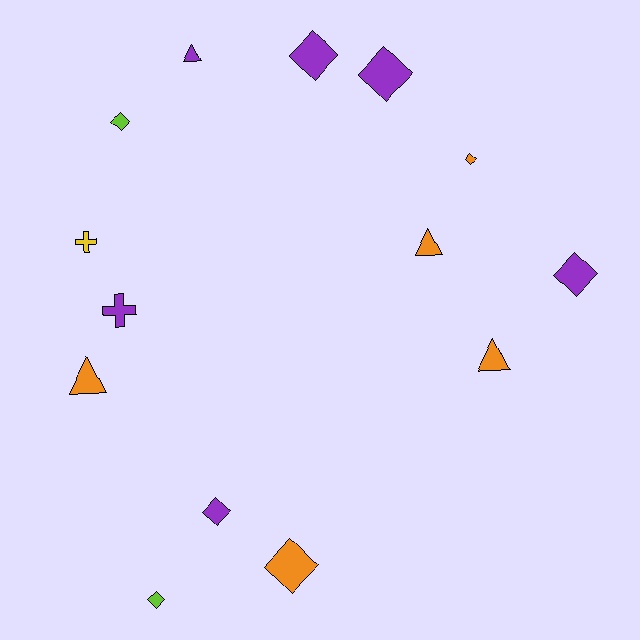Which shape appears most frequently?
Diamond, with 8 objects.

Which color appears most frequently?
Purple, with 6 objects.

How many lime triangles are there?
There are no lime triangles.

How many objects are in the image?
There are 14 objects.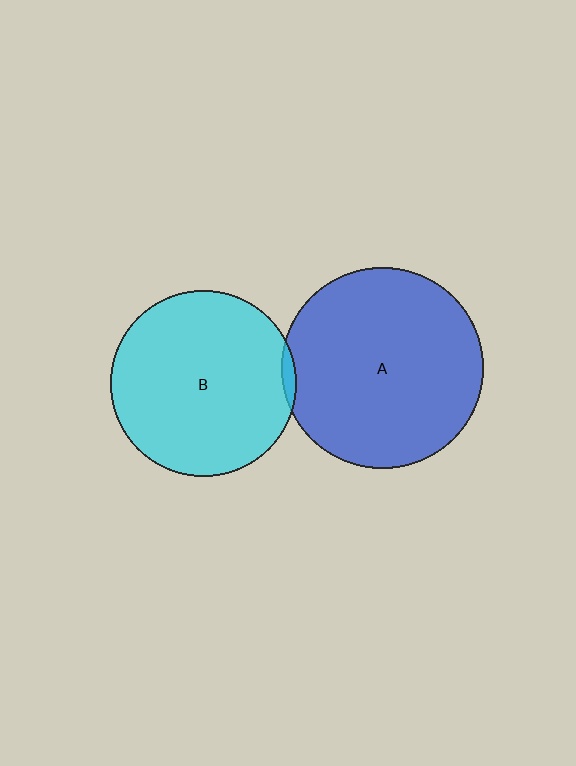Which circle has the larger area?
Circle A (blue).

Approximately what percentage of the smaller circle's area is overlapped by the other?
Approximately 5%.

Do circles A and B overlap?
Yes.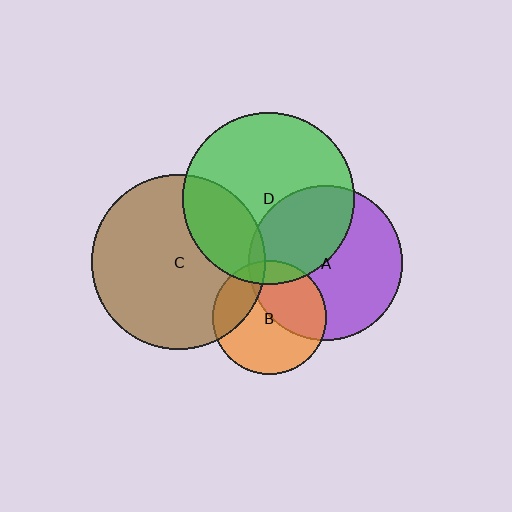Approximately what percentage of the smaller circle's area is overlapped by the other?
Approximately 40%.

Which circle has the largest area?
Circle C (brown).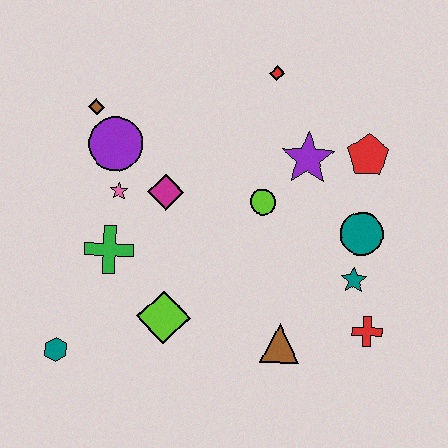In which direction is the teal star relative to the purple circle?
The teal star is to the right of the purple circle.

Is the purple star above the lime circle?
Yes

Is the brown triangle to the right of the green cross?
Yes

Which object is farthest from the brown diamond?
The red cross is farthest from the brown diamond.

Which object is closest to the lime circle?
The purple star is closest to the lime circle.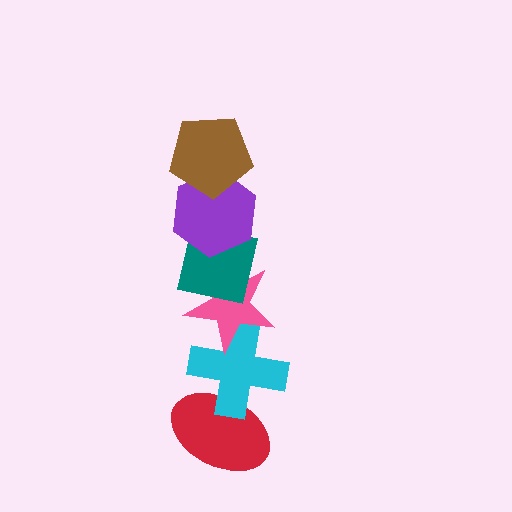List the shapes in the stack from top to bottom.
From top to bottom: the brown pentagon, the purple hexagon, the teal square, the pink star, the cyan cross, the red ellipse.